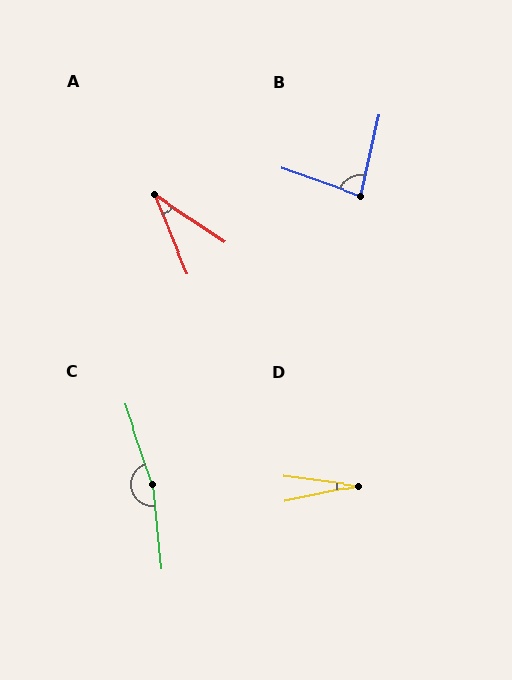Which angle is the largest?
C, at approximately 167 degrees.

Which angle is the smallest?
D, at approximately 19 degrees.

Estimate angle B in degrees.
Approximately 83 degrees.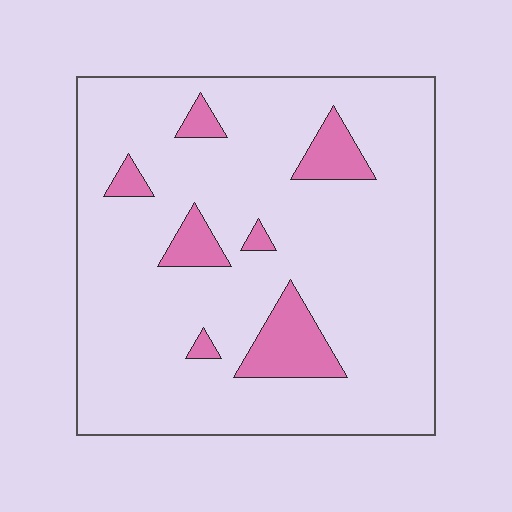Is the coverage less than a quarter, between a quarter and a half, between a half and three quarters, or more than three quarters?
Less than a quarter.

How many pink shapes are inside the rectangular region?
7.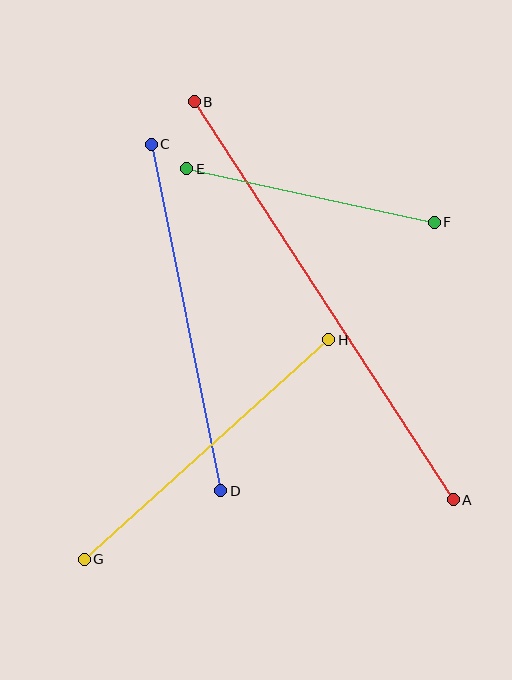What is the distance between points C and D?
The distance is approximately 354 pixels.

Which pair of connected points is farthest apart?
Points A and B are farthest apart.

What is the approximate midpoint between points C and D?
The midpoint is at approximately (186, 318) pixels.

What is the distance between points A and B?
The distance is approximately 475 pixels.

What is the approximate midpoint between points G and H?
The midpoint is at approximately (206, 449) pixels.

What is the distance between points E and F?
The distance is approximately 253 pixels.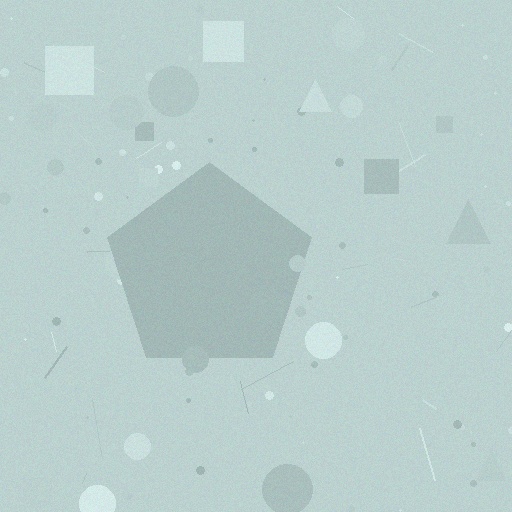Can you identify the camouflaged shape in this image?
The camouflaged shape is a pentagon.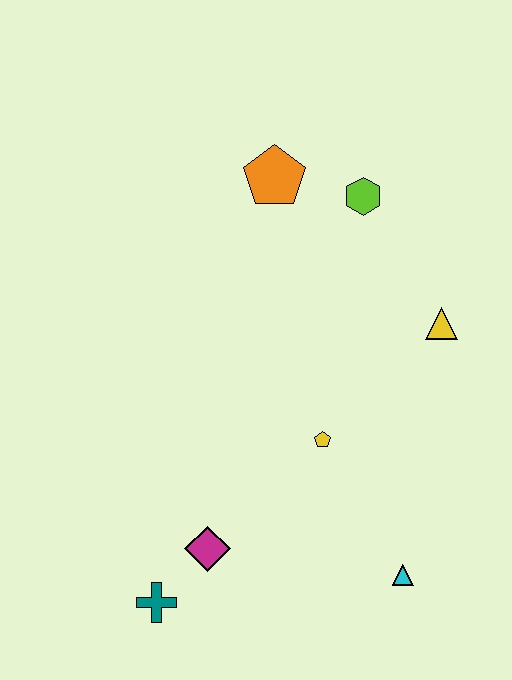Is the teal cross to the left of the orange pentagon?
Yes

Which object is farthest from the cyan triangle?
The orange pentagon is farthest from the cyan triangle.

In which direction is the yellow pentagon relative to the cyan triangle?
The yellow pentagon is above the cyan triangle.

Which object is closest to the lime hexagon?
The orange pentagon is closest to the lime hexagon.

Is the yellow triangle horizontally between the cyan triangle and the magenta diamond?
No